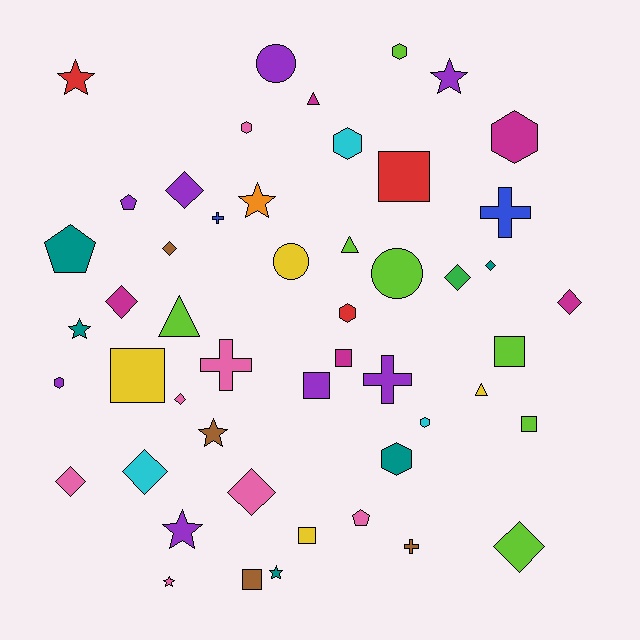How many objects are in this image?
There are 50 objects.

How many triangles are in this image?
There are 4 triangles.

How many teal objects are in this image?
There are 5 teal objects.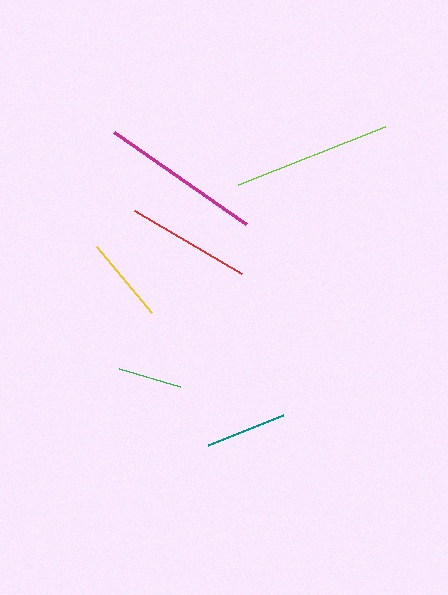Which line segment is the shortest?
The green line is the shortest at approximately 64 pixels.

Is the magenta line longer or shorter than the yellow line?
The magenta line is longer than the yellow line.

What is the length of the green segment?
The green segment is approximately 64 pixels long.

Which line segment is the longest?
The magenta line is the longest at approximately 161 pixels.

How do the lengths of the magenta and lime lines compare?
The magenta and lime lines are approximately the same length.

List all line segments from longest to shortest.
From longest to shortest: magenta, lime, red, yellow, teal, green.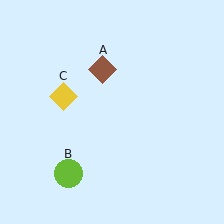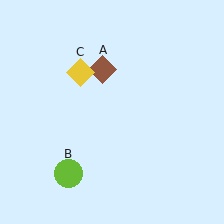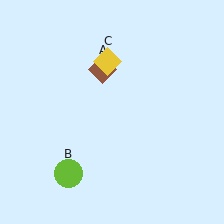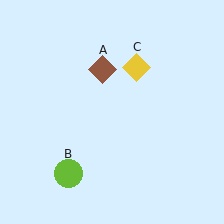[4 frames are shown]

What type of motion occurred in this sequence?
The yellow diamond (object C) rotated clockwise around the center of the scene.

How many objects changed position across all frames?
1 object changed position: yellow diamond (object C).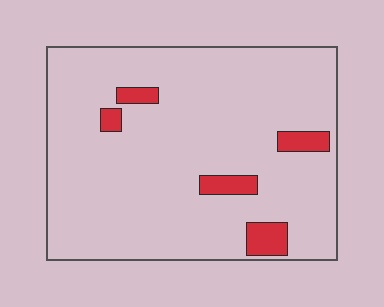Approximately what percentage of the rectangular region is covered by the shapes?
Approximately 10%.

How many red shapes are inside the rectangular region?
5.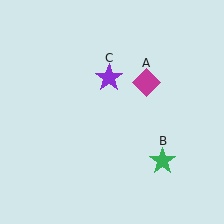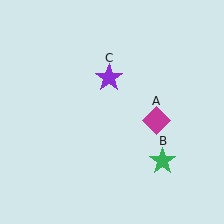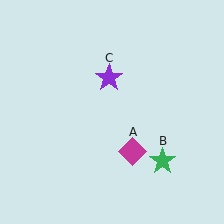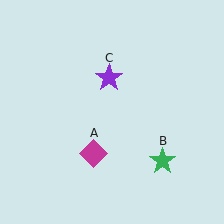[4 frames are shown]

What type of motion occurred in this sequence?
The magenta diamond (object A) rotated clockwise around the center of the scene.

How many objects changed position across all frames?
1 object changed position: magenta diamond (object A).